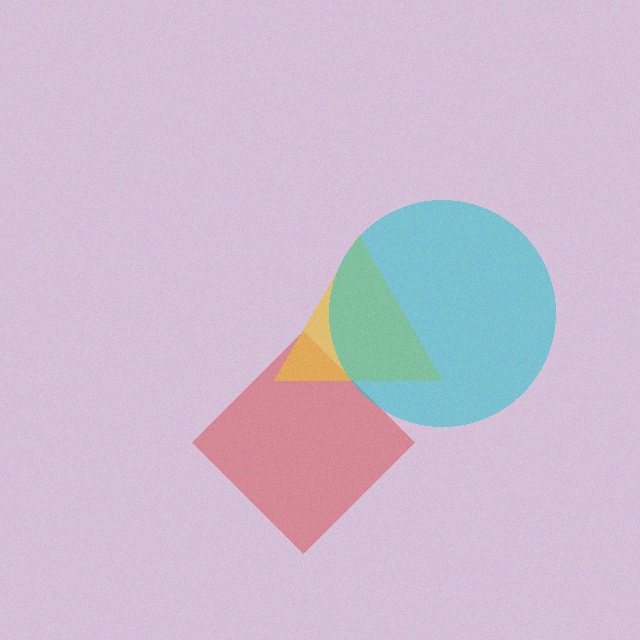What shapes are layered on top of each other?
The layered shapes are: a red diamond, a yellow triangle, a cyan circle.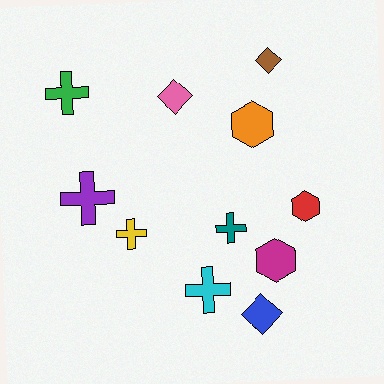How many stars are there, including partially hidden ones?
There are no stars.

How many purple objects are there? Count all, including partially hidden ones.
There is 1 purple object.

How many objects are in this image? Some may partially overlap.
There are 11 objects.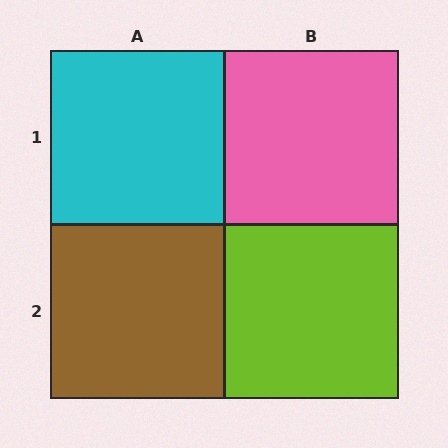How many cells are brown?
1 cell is brown.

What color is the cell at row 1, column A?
Cyan.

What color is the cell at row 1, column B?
Pink.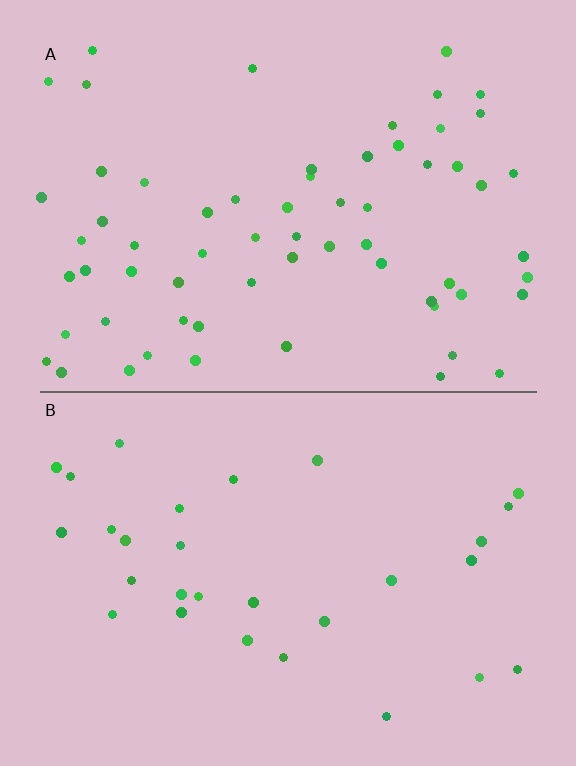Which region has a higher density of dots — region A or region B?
A (the top).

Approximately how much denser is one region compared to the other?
Approximately 2.1× — region A over region B.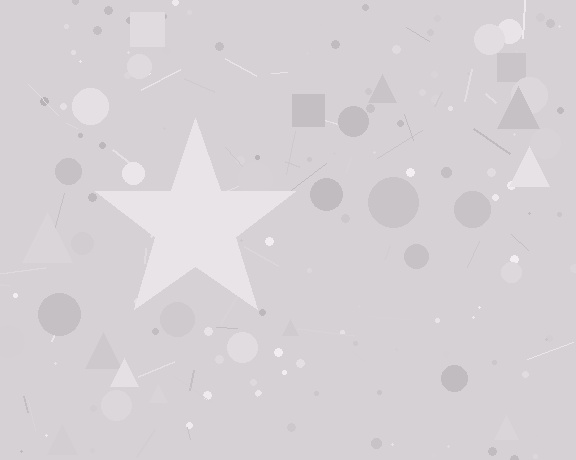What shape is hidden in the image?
A star is hidden in the image.